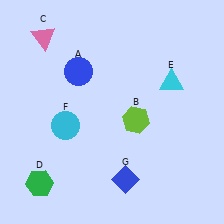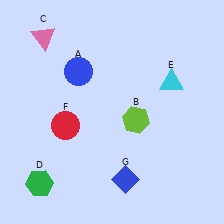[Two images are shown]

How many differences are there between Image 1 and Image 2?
There is 1 difference between the two images.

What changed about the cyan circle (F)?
In Image 1, F is cyan. In Image 2, it changed to red.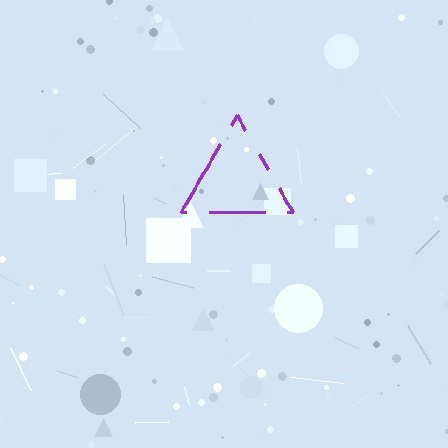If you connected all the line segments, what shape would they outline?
They would outline a triangle.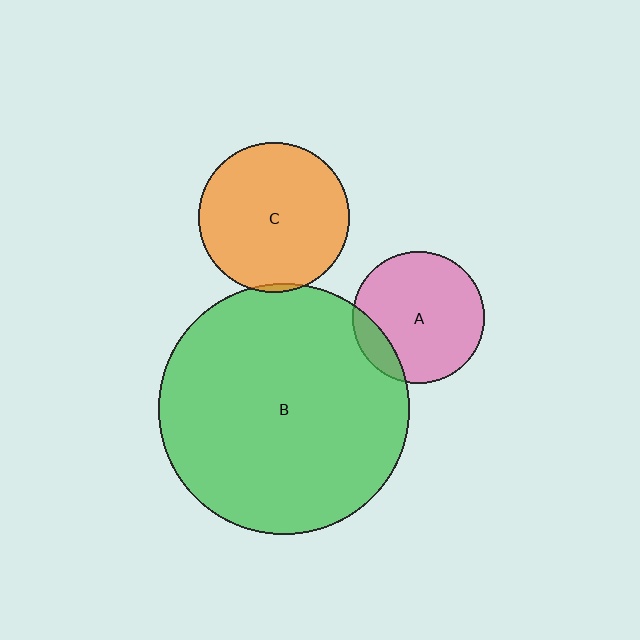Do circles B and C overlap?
Yes.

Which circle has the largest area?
Circle B (green).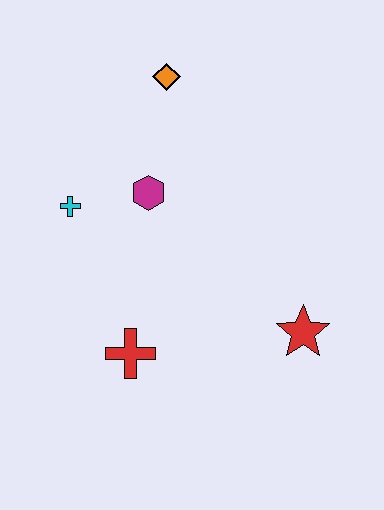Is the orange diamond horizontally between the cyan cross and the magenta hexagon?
No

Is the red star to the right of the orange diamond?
Yes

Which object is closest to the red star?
The red cross is closest to the red star.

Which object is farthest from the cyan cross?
The red star is farthest from the cyan cross.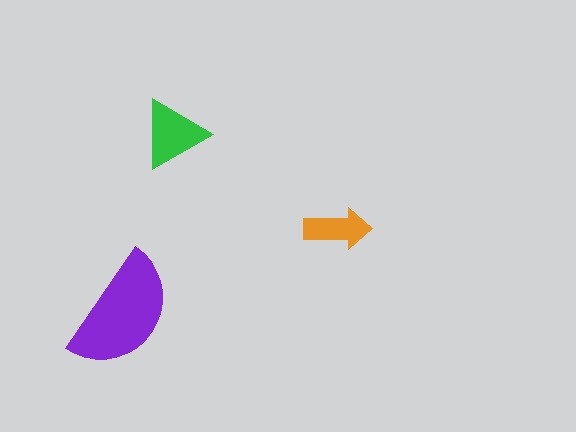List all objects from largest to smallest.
The purple semicircle, the green triangle, the orange arrow.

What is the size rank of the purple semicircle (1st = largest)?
1st.